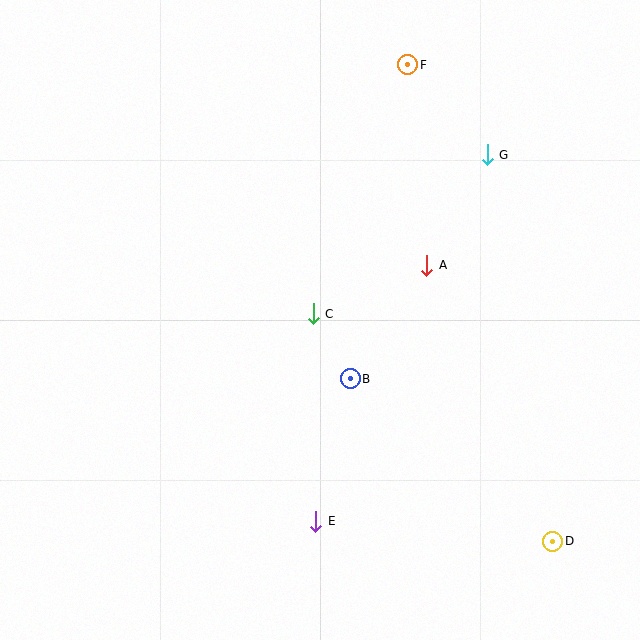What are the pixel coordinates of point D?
Point D is at (553, 541).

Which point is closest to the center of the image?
Point C at (313, 314) is closest to the center.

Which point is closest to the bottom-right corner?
Point D is closest to the bottom-right corner.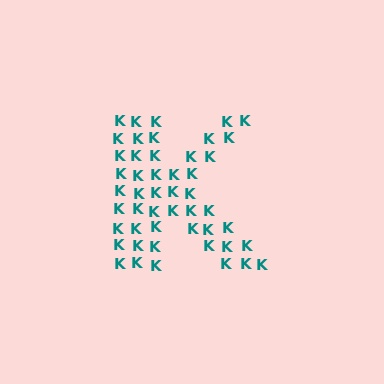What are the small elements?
The small elements are letter K's.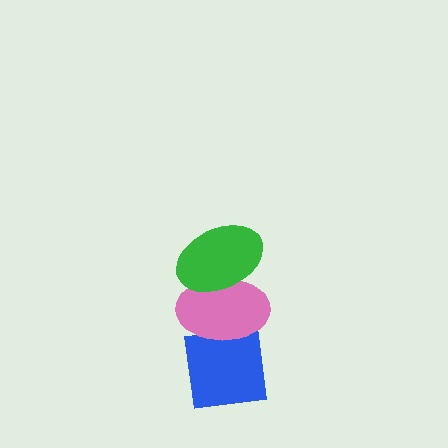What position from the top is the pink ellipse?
The pink ellipse is 2nd from the top.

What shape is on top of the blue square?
The pink ellipse is on top of the blue square.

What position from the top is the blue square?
The blue square is 3rd from the top.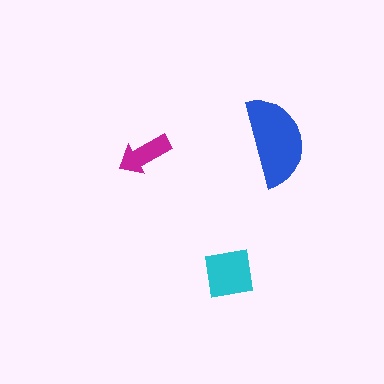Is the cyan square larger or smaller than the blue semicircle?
Smaller.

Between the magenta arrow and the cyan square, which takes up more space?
The cyan square.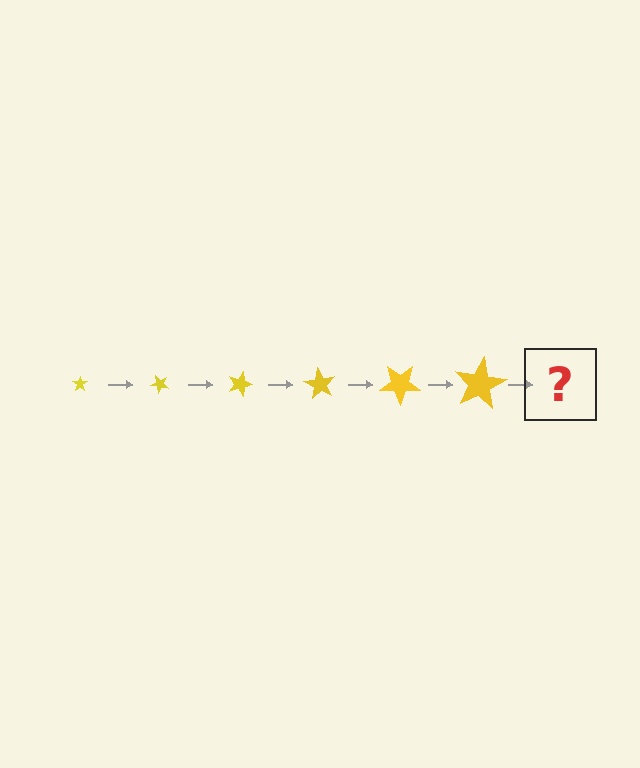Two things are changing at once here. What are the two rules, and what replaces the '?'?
The two rules are that the star grows larger each step and it rotates 45 degrees each step. The '?' should be a star, larger than the previous one and rotated 270 degrees from the start.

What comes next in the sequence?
The next element should be a star, larger than the previous one and rotated 270 degrees from the start.